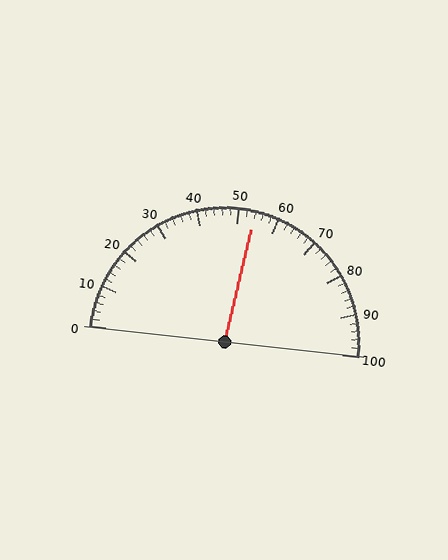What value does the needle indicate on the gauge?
The needle indicates approximately 54.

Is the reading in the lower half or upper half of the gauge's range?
The reading is in the upper half of the range (0 to 100).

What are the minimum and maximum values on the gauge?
The gauge ranges from 0 to 100.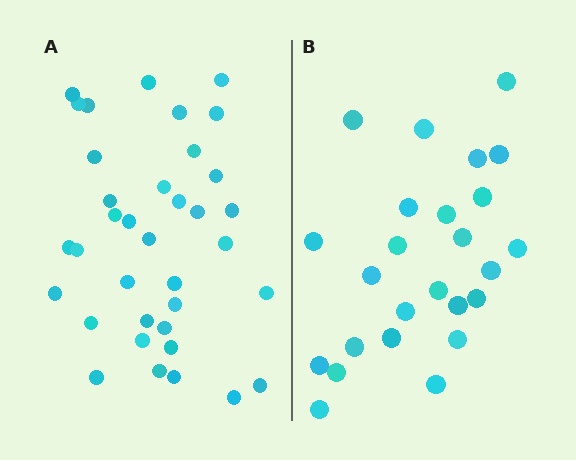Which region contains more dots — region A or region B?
Region A (the left region) has more dots.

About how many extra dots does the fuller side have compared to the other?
Region A has roughly 12 or so more dots than region B.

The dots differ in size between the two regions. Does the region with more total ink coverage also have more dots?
No. Region B has more total ink coverage because its dots are larger, but region A actually contains more individual dots. Total area can be misleading — the number of items is what matters here.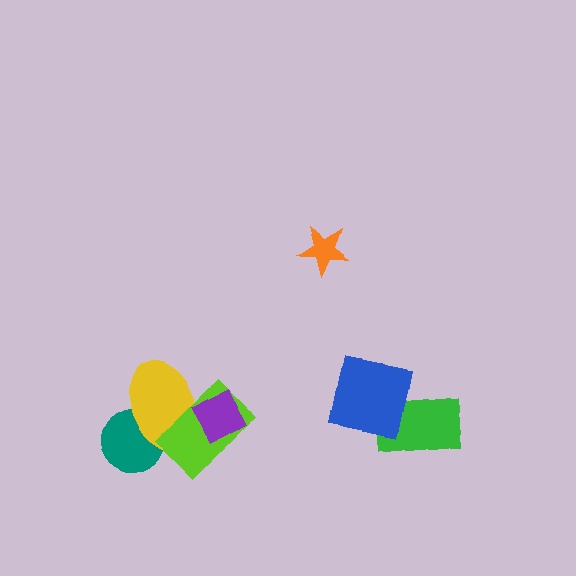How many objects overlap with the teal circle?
1 object overlaps with the teal circle.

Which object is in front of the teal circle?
The yellow ellipse is in front of the teal circle.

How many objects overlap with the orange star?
0 objects overlap with the orange star.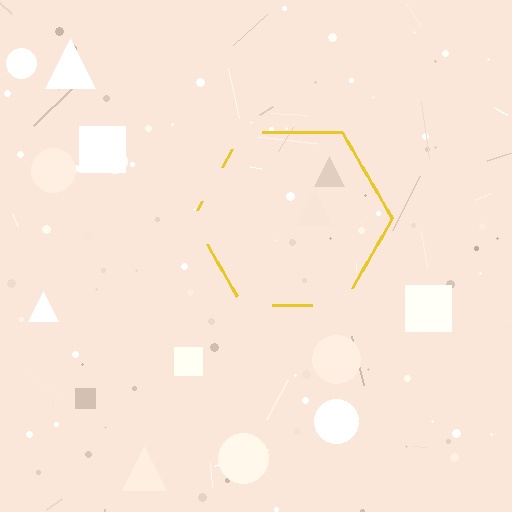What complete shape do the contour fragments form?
The contour fragments form a hexagon.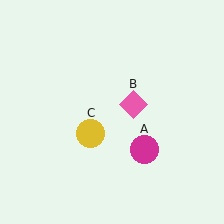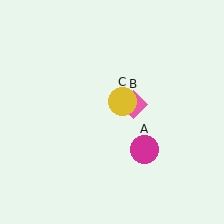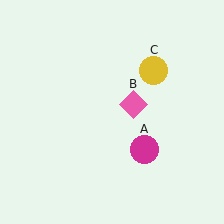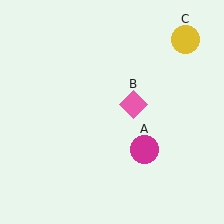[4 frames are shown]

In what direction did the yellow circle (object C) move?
The yellow circle (object C) moved up and to the right.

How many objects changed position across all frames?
1 object changed position: yellow circle (object C).